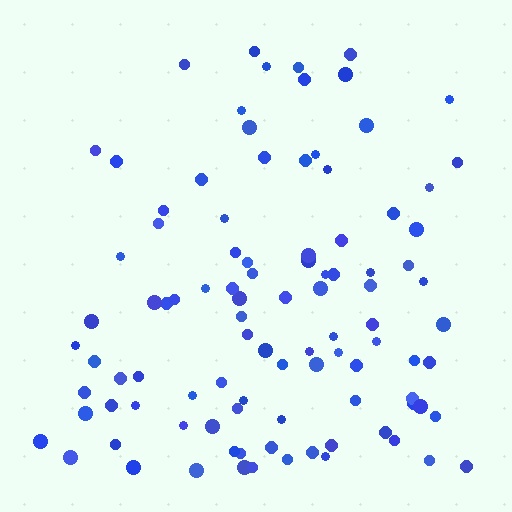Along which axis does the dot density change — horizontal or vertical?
Vertical.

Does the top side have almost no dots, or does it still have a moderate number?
Still a moderate number, just noticeably fewer than the bottom.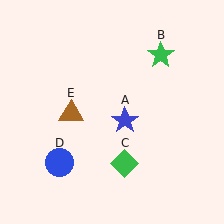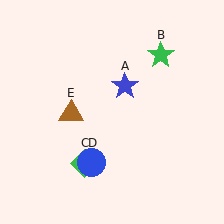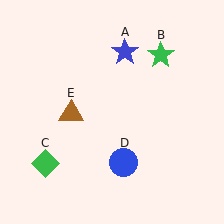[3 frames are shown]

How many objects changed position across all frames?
3 objects changed position: blue star (object A), green diamond (object C), blue circle (object D).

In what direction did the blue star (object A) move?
The blue star (object A) moved up.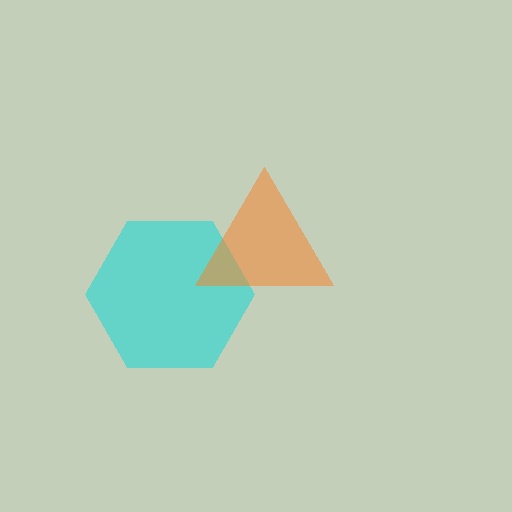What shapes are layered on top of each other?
The layered shapes are: a cyan hexagon, an orange triangle.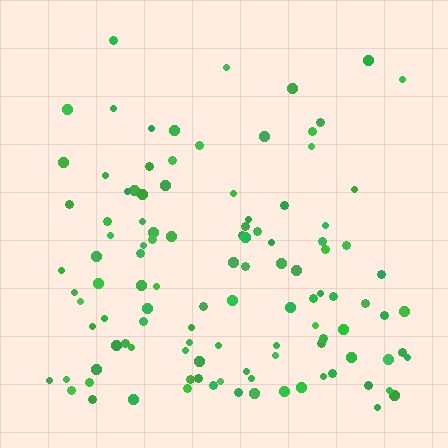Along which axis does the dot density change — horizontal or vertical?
Vertical.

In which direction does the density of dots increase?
From top to bottom, with the bottom side densest.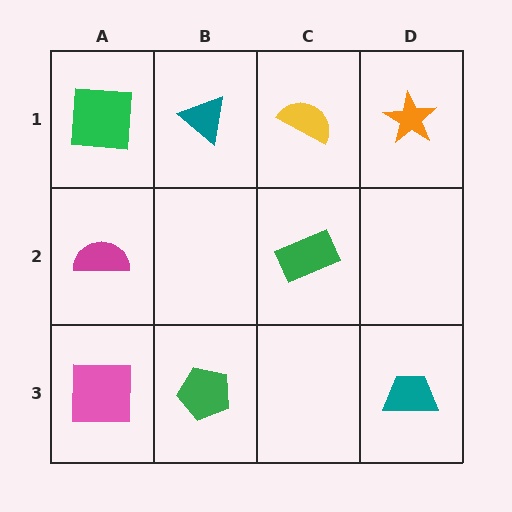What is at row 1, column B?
A teal triangle.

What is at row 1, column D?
An orange star.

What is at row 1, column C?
A yellow semicircle.